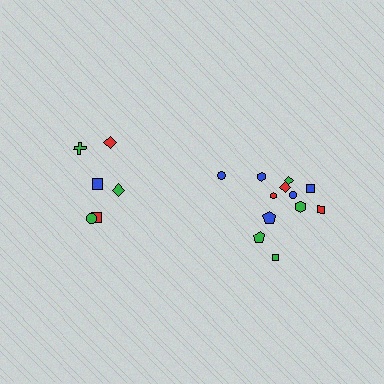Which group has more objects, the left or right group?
The right group.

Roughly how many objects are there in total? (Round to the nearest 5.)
Roughly 20 objects in total.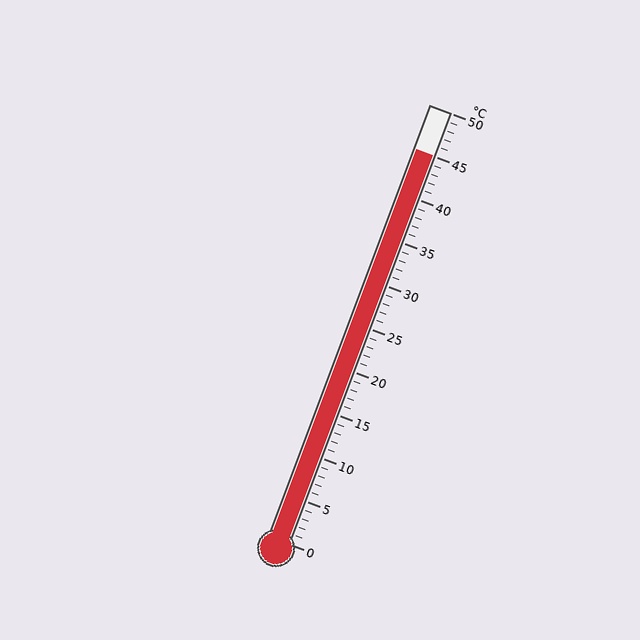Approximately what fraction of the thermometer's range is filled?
The thermometer is filled to approximately 90% of its range.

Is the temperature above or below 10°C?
The temperature is above 10°C.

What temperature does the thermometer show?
The thermometer shows approximately 45°C.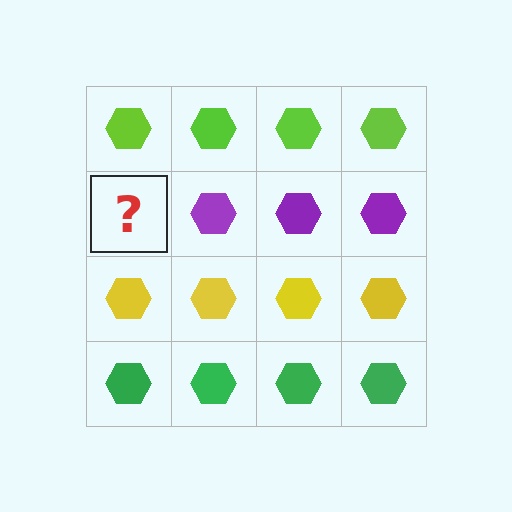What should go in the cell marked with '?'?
The missing cell should contain a purple hexagon.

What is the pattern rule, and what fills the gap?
The rule is that each row has a consistent color. The gap should be filled with a purple hexagon.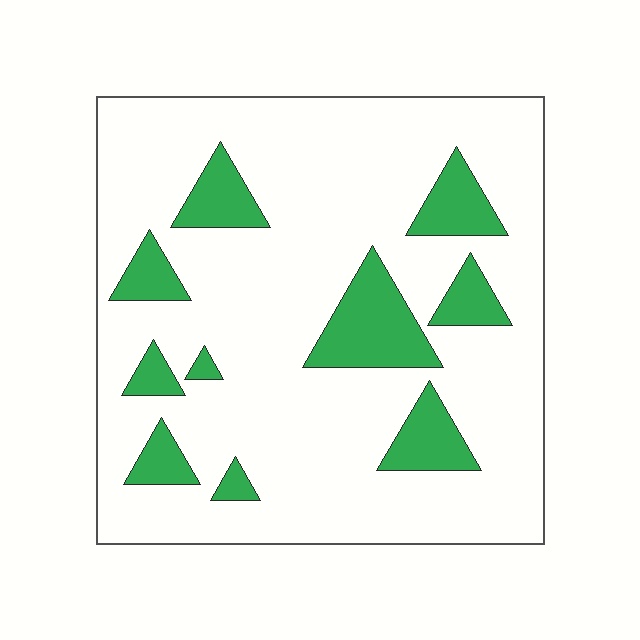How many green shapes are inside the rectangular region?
10.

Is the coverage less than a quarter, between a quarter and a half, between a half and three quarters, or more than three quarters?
Less than a quarter.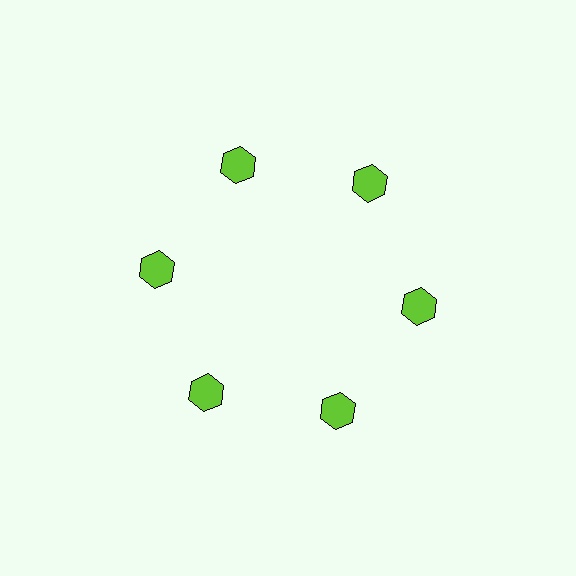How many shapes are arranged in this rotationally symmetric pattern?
There are 6 shapes, arranged in 6 groups of 1.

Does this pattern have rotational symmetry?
Yes, this pattern has 6-fold rotational symmetry. It looks the same after rotating 60 degrees around the center.